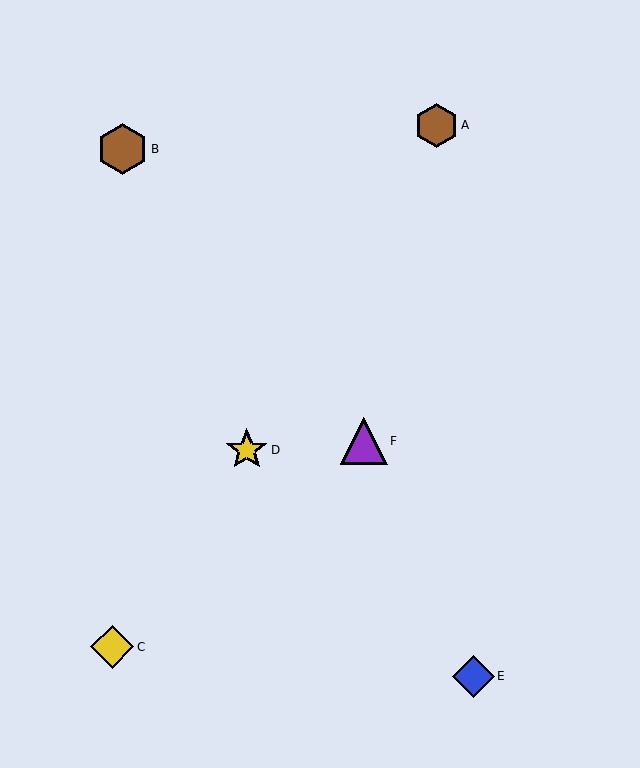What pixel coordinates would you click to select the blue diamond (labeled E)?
Click at (473, 676) to select the blue diamond E.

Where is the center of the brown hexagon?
The center of the brown hexagon is at (122, 149).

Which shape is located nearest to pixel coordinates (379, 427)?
The purple triangle (labeled F) at (364, 441) is nearest to that location.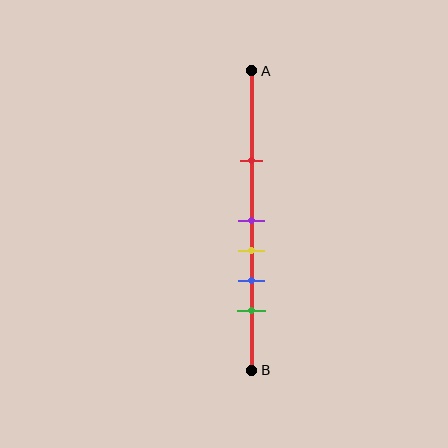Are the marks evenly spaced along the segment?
No, the marks are not evenly spaced.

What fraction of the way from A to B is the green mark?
The green mark is approximately 80% (0.8) of the way from A to B.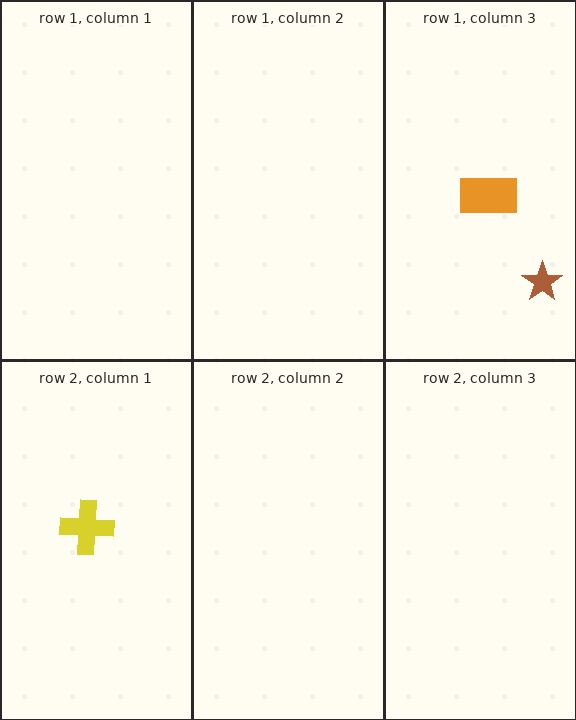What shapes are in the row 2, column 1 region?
The yellow cross.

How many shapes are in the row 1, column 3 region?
2.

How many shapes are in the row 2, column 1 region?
1.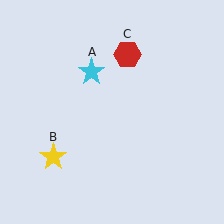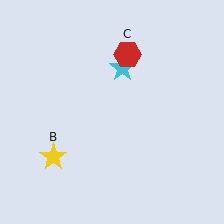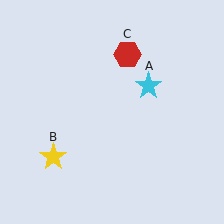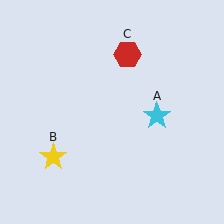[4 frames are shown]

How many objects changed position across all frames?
1 object changed position: cyan star (object A).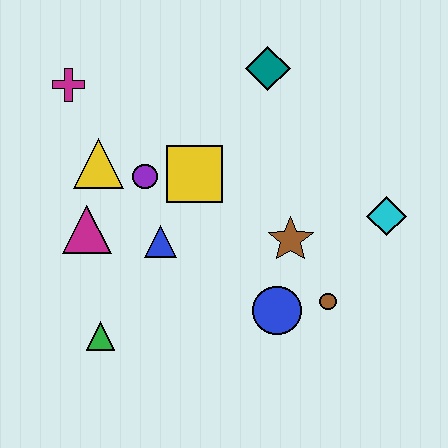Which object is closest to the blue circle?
The brown circle is closest to the blue circle.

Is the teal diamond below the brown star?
No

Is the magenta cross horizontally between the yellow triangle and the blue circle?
No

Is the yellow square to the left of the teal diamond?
Yes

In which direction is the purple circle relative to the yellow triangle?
The purple circle is to the right of the yellow triangle.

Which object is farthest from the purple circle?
The cyan diamond is farthest from the purple circle.